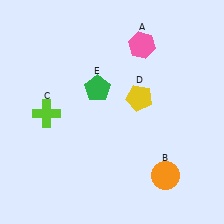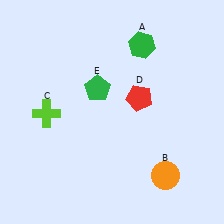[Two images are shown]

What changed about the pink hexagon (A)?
In Image 1, A is pink. In Image 2, it changed to green.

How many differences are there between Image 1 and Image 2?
There are 2 differences between the two images.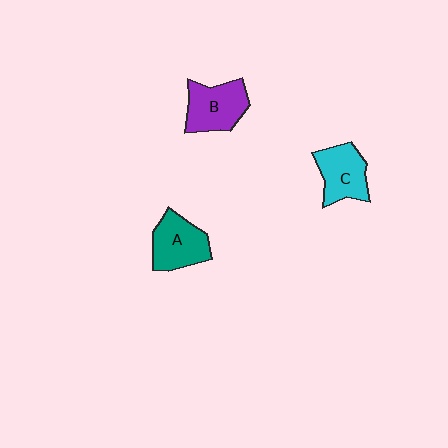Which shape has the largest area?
Shape B (purple).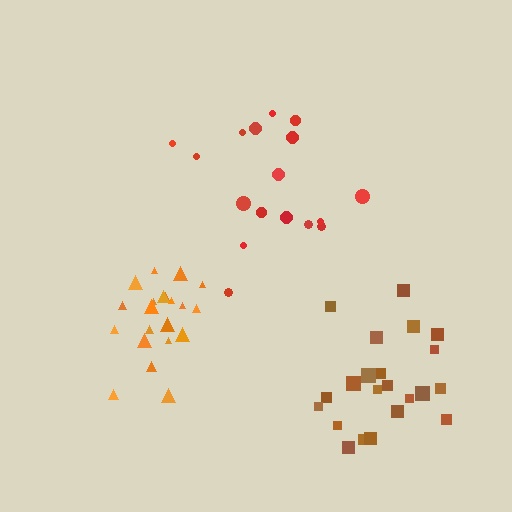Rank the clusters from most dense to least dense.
orange, brown, red.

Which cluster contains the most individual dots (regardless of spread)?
Brown (22).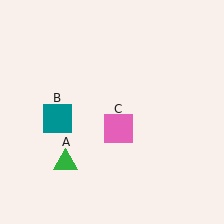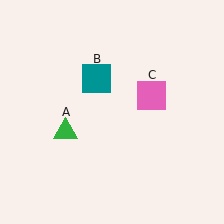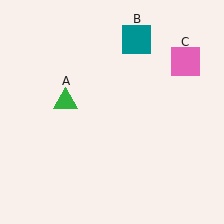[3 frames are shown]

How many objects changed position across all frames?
3 objects changed position: green triangle (object A), teal square (object B), pink square (object C).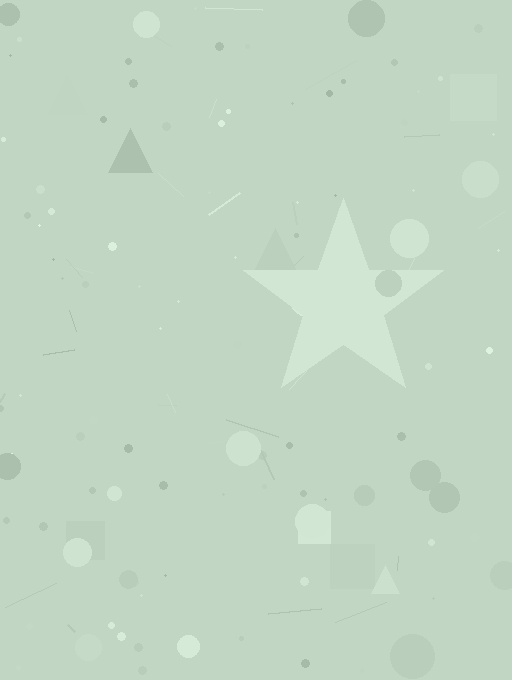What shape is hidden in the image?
A star is hidden in the image.